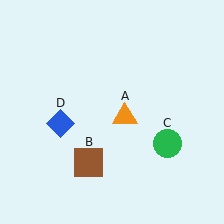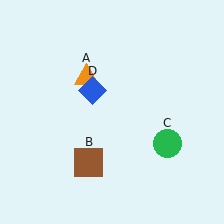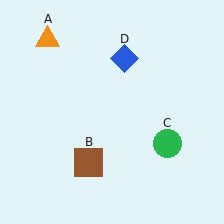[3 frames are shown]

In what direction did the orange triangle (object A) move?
The orange triangle (object A) moved up and to the left.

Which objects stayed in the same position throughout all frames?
Brown square (object B) and green circle (object C) remained stationary.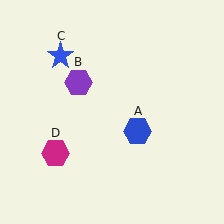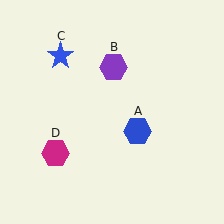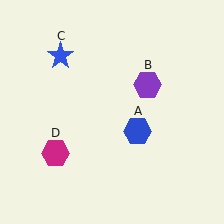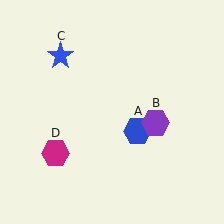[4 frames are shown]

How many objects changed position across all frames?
1 object changed position: purple hexagon (object B).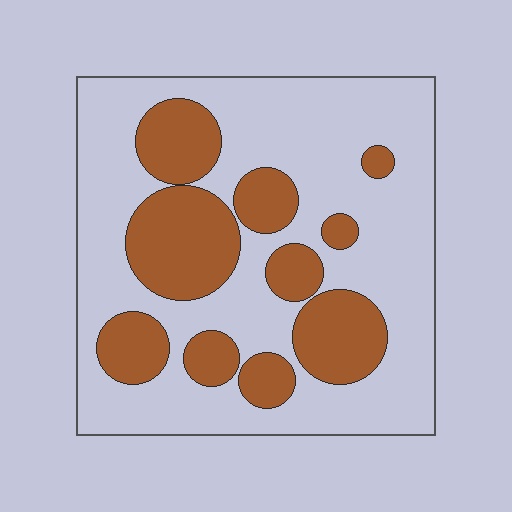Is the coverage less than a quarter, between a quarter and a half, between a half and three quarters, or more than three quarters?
Between a quarter and a half.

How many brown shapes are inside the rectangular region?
10.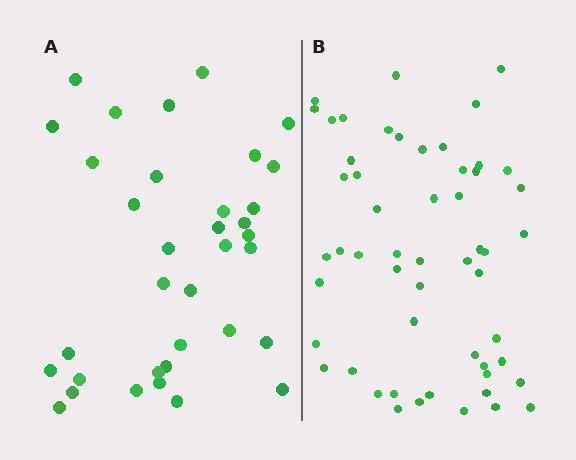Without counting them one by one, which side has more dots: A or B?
Region B (the right region) has more dots.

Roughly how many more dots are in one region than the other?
Region B has approximately 20 more dots than region A.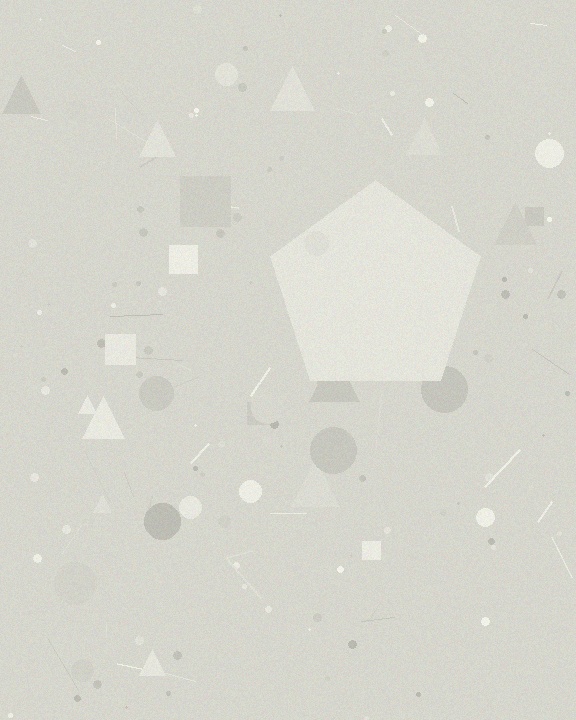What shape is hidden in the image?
A pentagon is hidden in the image.